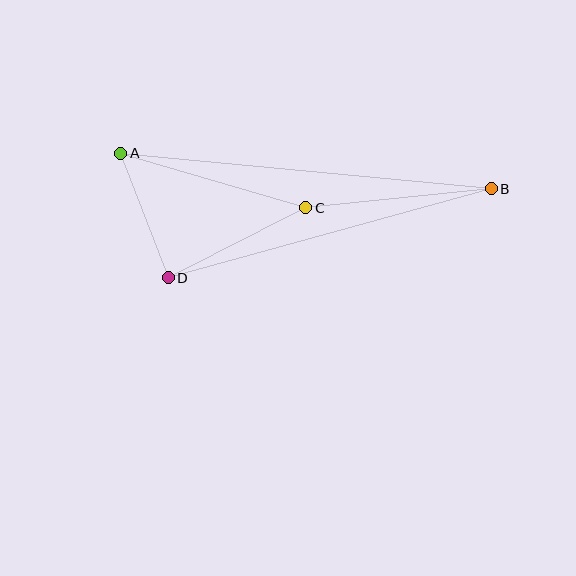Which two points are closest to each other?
Points A and D are closest to each other.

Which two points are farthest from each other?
Points A and B are farthest from each other.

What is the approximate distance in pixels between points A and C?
The distance between A and C is approximately 193 pixels.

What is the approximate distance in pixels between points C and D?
The distance between C and D is approximately 154 pixels.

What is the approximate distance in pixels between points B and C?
The distance between B and C is approximately 186 pixels.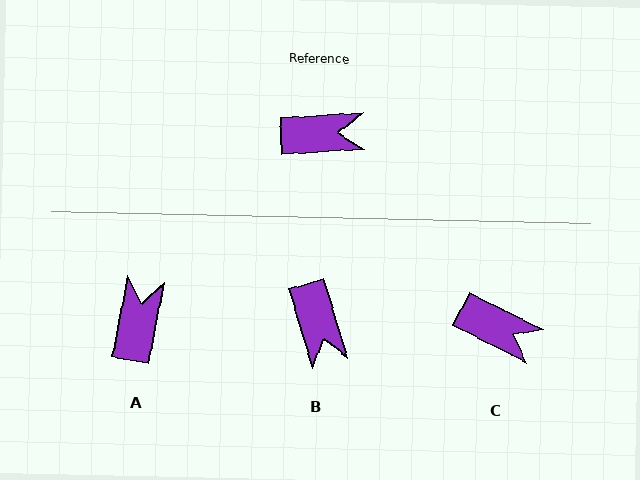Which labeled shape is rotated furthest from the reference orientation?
B, about 76 degrees away.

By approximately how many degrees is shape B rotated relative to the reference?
Approximately 76 degrees clockwise.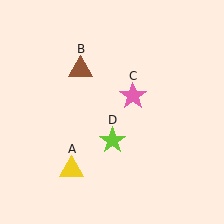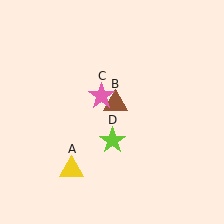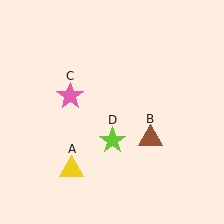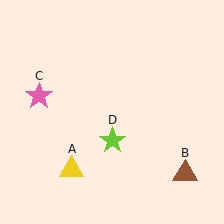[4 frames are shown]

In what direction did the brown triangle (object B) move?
The brown triangle (object B) moved down and to the right.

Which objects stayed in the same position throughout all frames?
Yellow triangle (object A) and lime star (object D) remained stationary.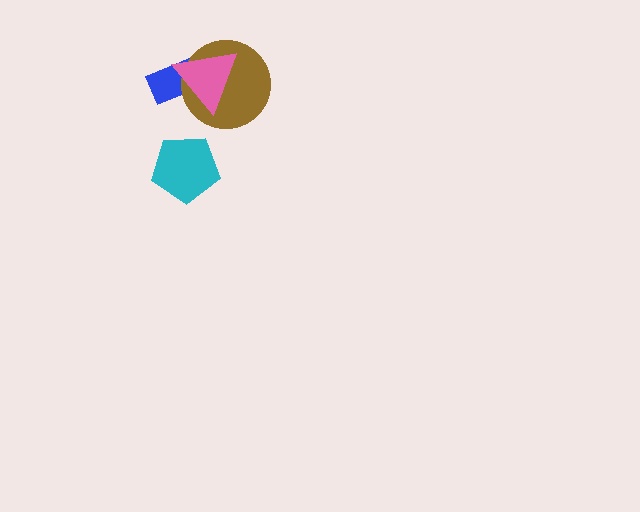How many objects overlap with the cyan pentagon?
0 objects overlap with the cyan pentagon.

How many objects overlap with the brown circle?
2 objects overlap with the brown circle.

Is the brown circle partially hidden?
Yes, it is partially covered by another shape.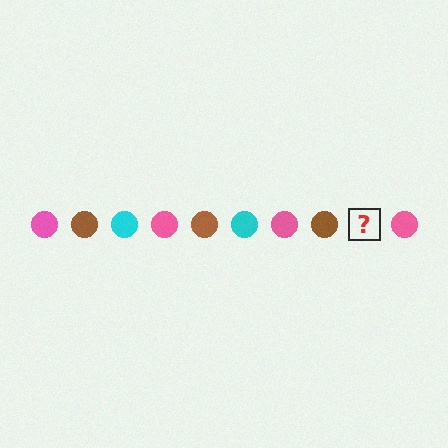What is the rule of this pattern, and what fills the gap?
The rule is that the pattern cycles through pink, brown, cyan circles. The gap should be filled with a cyan circle.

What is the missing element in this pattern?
The missing element is a cyan circle.